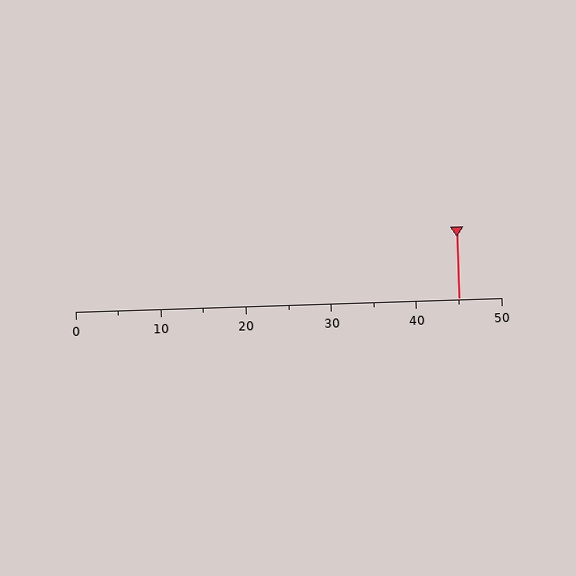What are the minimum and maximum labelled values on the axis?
The axis runs from 0 to 50.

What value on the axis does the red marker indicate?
The marker indicates approximately 45.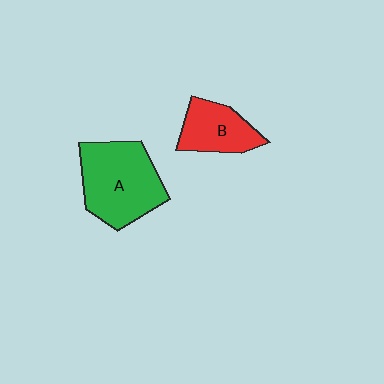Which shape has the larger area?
Shape A (green).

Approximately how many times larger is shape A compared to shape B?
Approximately 1.7 times.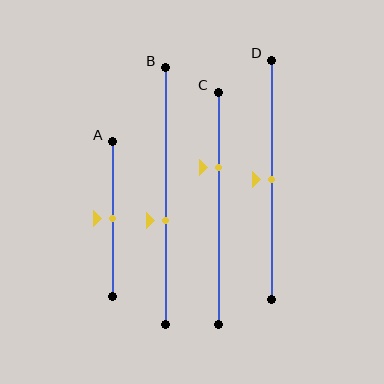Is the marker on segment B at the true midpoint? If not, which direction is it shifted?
No, the marker on segment B is shifted downward by about 9% of the segment length.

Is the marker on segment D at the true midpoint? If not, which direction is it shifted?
Yes, the marker on segment D is at the true midpoint.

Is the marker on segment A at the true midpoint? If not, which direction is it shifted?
Yes, the marker on segment A is at the true midpoint.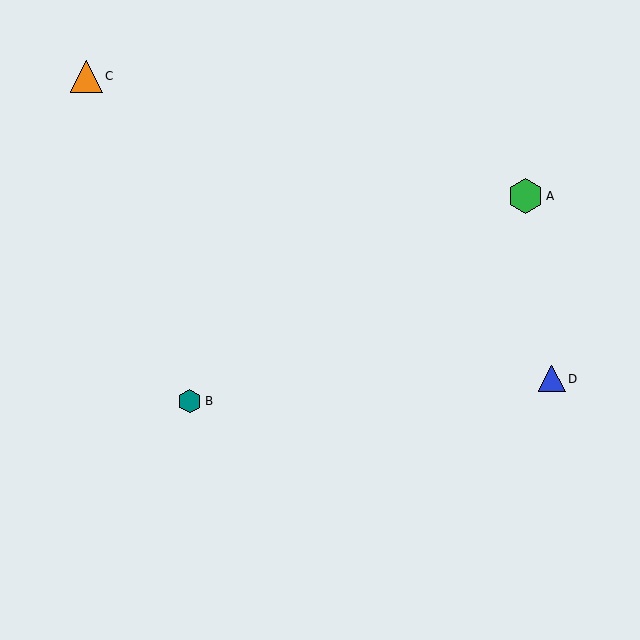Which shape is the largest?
The green hexagon (labeled A) is the largest.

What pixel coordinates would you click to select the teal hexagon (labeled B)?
Click at (190, 401) to select the teal hexagon B.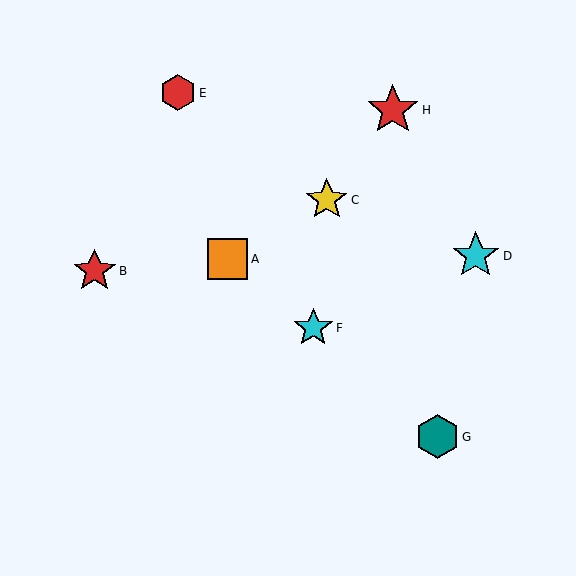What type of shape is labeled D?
Shape D is a cyan star.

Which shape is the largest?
The red star (labeled H) is the largest.